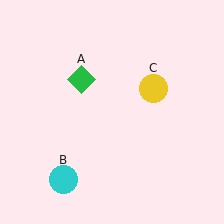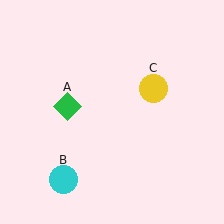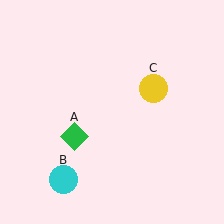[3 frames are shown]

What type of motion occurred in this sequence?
The green diamond (object A) rotated counterclockwise around the center of the scene.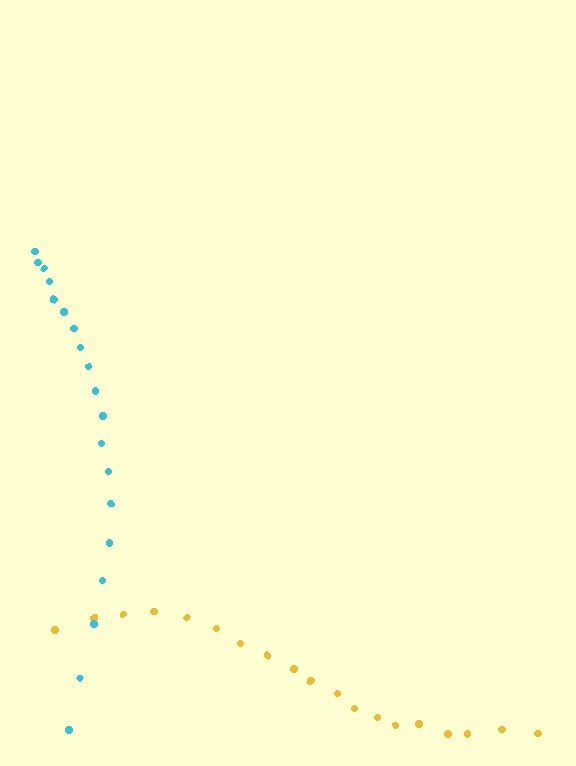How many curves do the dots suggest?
There are 2 distinct paths.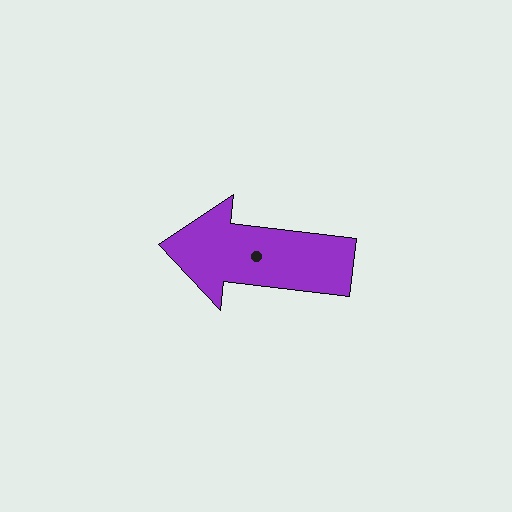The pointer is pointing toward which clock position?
Roughly 9 o'clock.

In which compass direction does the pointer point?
West.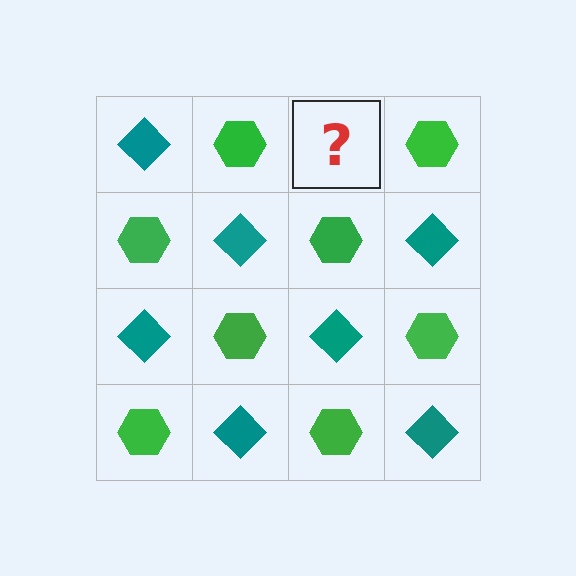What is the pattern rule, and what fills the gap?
The rule is that it alternates teal diamond and green hexagon in a checkerboard pattern. The gap should be filled with a teal diamond.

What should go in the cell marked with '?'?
The missing cell should contain a teal diamond.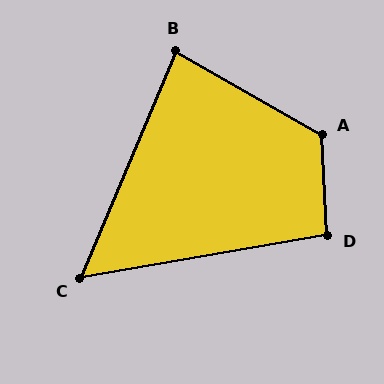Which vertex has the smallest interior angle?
C, at approximately 57 degrees.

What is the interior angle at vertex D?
Approximately 97 degrees (obtuse).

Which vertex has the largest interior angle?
A, at approximately 123 degrees.